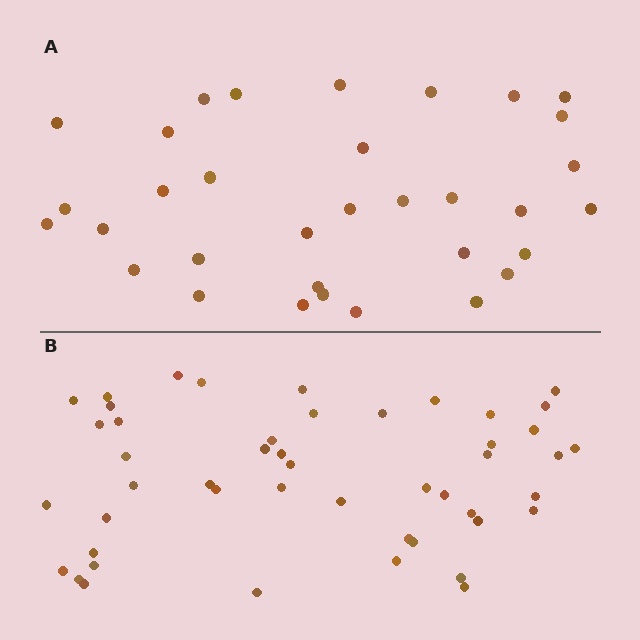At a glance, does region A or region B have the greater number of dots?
Region B (the bottom region) has more dots.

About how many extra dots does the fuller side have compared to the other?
Region B has approximately 15 more dots than region A.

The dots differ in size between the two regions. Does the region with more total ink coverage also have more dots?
No. Region A has more total ink coverage because its dots are larger, but region B actually contains more individual dots. Total area can be misleading — the number of items is what matters here.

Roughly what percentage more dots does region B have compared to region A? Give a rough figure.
About 45% more.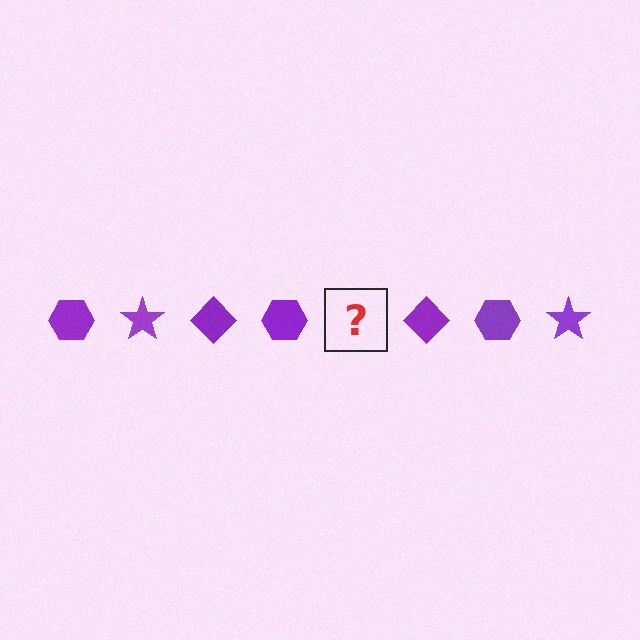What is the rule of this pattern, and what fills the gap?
The rule is that the pattern cycles through hexagon, star, diamond shapes in purple. The gap should be filled with a purple star.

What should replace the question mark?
The question mark should be replaced with a purple star.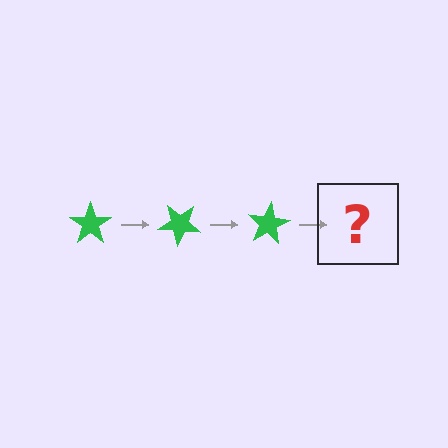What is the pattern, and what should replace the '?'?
The pattern is that the star rotates 40 degrees each step. The '?' should be a green star rotated 120 degrees.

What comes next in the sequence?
The next element should be a green star rotated 120 degrees.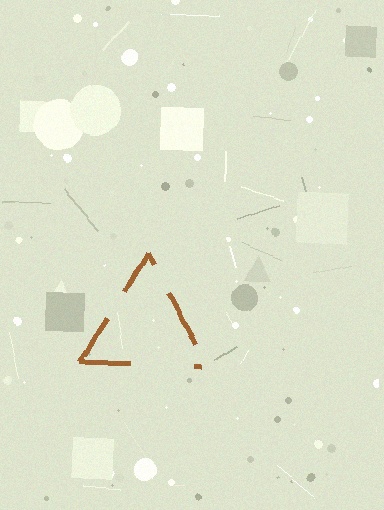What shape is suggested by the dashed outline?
The dashed outline suggests a triangle.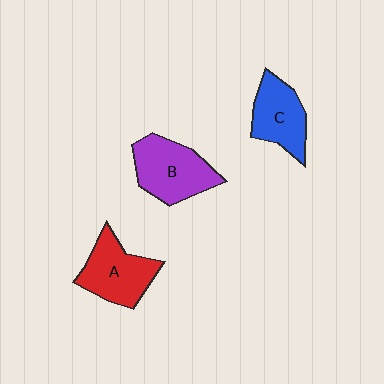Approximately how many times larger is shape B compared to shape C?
Approximately 1.2 times.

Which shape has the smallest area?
Shape C (blue).